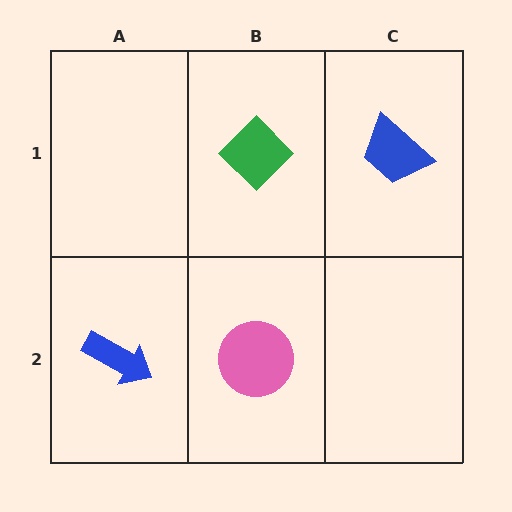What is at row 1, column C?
A blue trapezoid.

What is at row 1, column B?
A green diamond.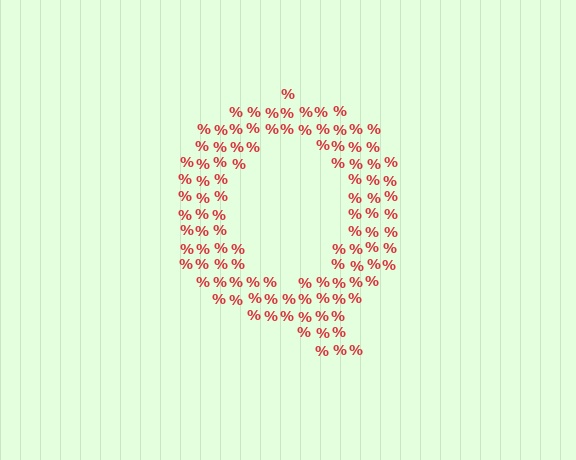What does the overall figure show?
The overall figure shows the letter Q.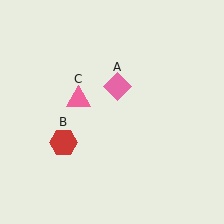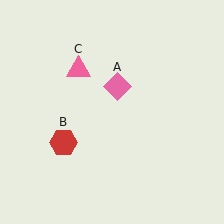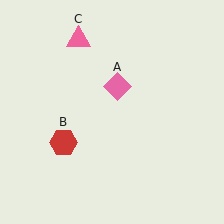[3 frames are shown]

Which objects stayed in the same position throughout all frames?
Pink diamond (object A) and red hexagon (object B) remained stationary.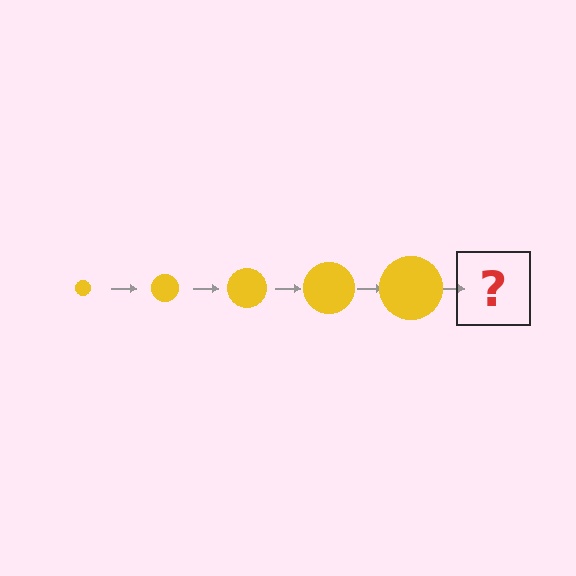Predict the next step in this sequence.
The next step is a yellow circle, larger than the previous one.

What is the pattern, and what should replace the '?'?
The pattern is that the circle gets progressively larger each step. The '?' should be a yellow circle, larger than the previous one.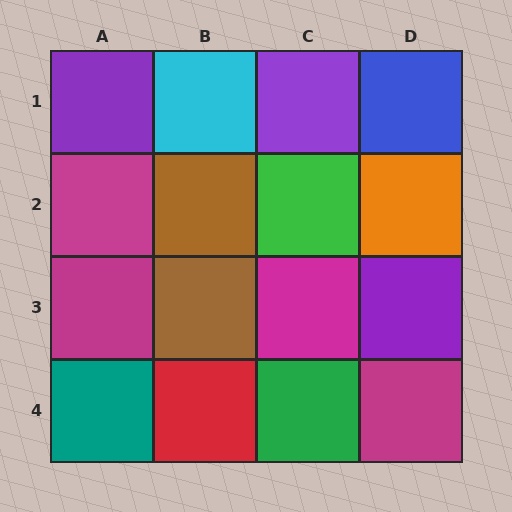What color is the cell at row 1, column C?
Purple.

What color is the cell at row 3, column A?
Magenta.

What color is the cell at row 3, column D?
Purple.